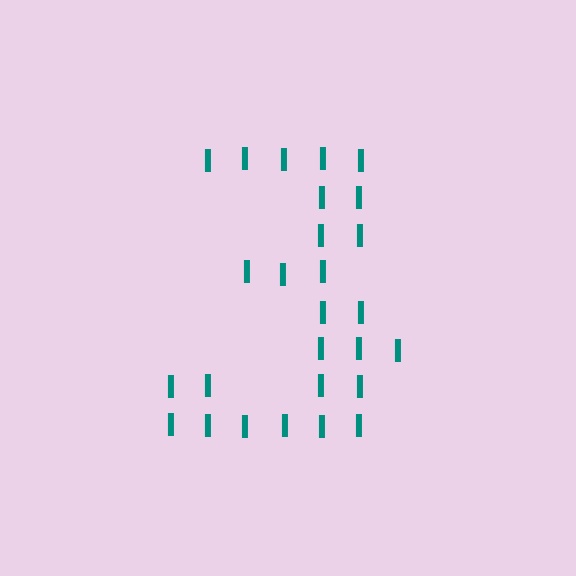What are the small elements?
The small elements are letter I's.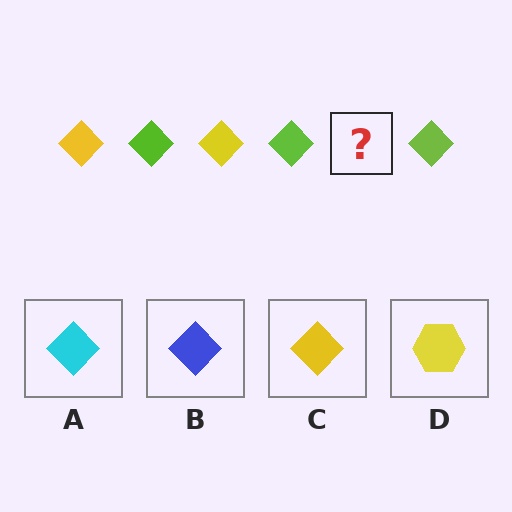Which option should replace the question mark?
Option C.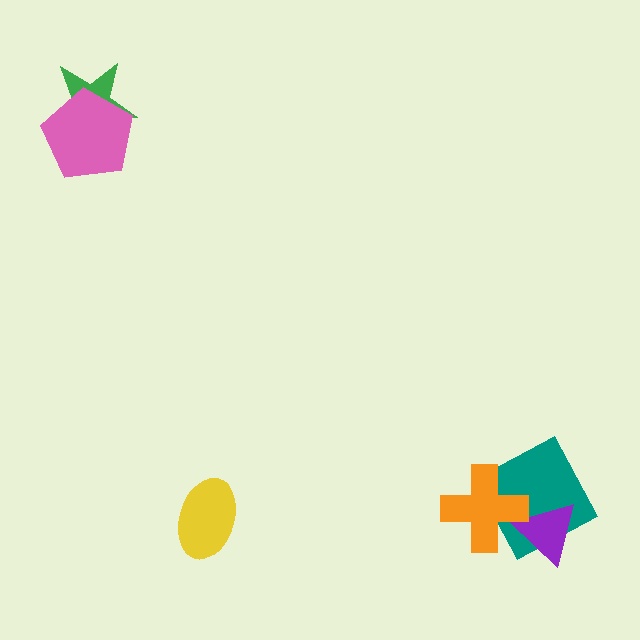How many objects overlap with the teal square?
2 objects overlap with the teal square.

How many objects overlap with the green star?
1 object overlaps with the green star.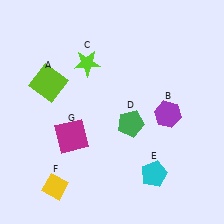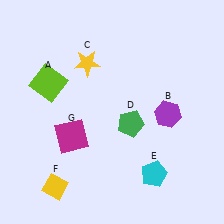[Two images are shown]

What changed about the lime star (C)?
In Image 1, C is lime. In Image 2, it changed to yellow.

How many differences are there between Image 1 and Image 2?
There is 1 difference between the two images.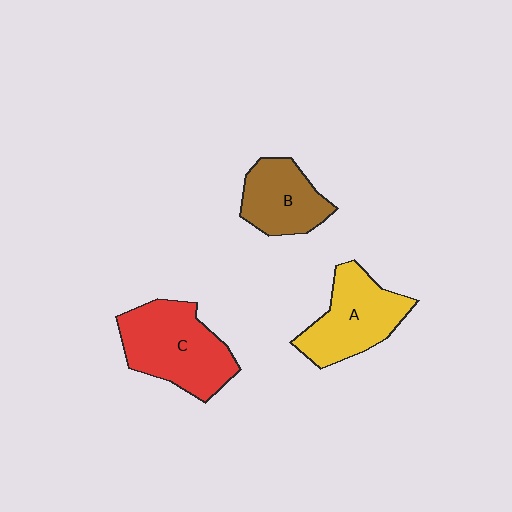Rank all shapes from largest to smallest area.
From largest to smallest: C (red), A (yellow), B (brown).